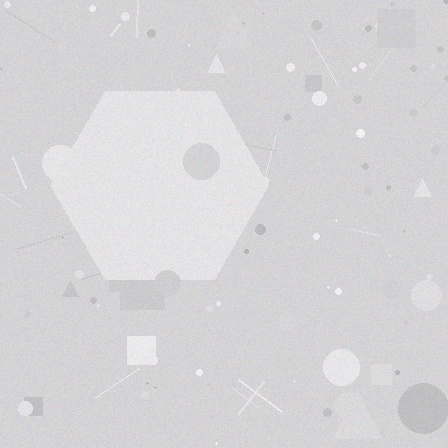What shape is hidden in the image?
A hexagon is hidden in the image.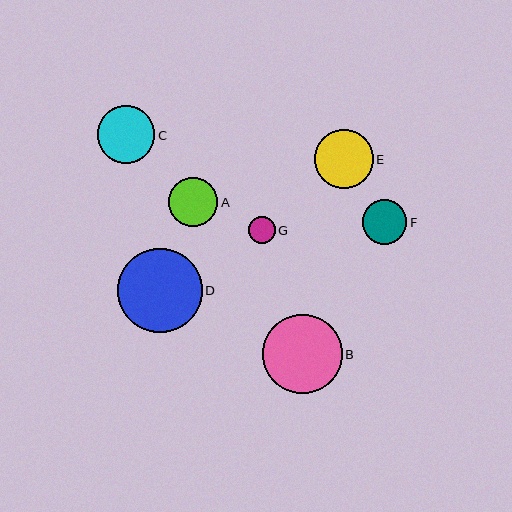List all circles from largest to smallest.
From largest to smallest: D, B, E, C, A, F, G.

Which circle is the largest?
Circle D is the largest with a size of approximately 85 pixels.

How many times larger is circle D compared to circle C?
Circle D is approximately 1.5 times the size of circle C.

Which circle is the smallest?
Circle G is the smallest with a size of approximately 27 pixels.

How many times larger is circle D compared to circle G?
Circle D is approximately 3.1 times the size of circle G.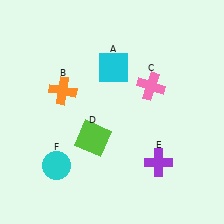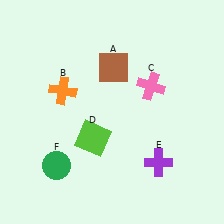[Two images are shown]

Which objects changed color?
A changed from cyan to brown. F changed from cyan to green.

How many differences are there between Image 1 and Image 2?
There are 2 differences between the two images.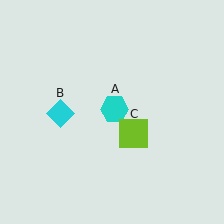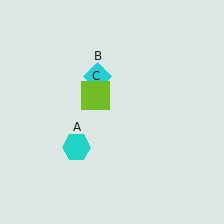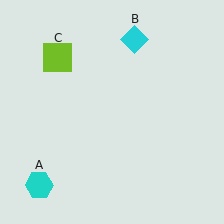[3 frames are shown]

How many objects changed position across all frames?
3 objects changed position: cyan hexagon (object A), cyan diamond (object B), lime square (object C).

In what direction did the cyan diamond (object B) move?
The cyan diamond (object B) moved up and to the right.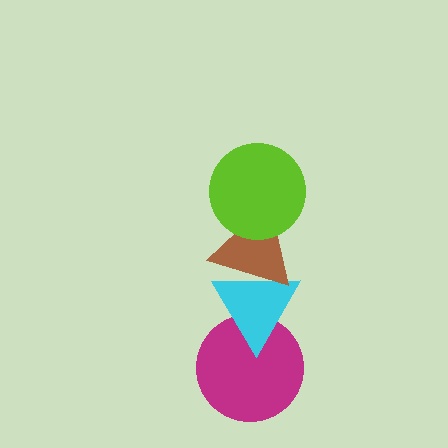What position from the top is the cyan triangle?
The cyan triangle is 3rd from the top.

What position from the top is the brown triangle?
The brown triangle is 2nd from the top.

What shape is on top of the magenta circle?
The cyan triangle is on top of the magenta circle.